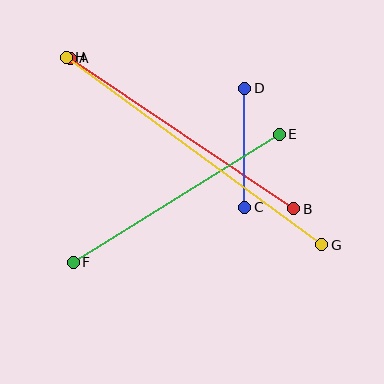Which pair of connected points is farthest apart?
Points G and H are farthest apart.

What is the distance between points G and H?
The distance is approximately 317 pixels.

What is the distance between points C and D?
The distance is approximately 119 pixels.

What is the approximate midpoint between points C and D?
The midpoint is at approximately (245, 148) pixels.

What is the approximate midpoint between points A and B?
The midpoint is at approximately (182, 133) pixels.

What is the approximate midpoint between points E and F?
The midpoint is at approximately (176, 198) pixels.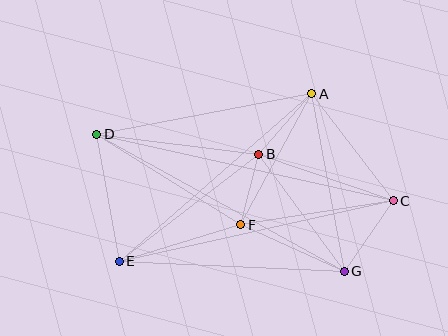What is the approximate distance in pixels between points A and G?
The distance between A and G is approximately 181 pixels.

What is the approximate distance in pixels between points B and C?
The distance between B and C is approximately 142 pixels.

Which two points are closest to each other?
Points B and F are closest to each other.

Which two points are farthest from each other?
Points C and D are farthest from each other.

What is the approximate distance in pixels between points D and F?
The distance between D and F is approximately 169 pixels.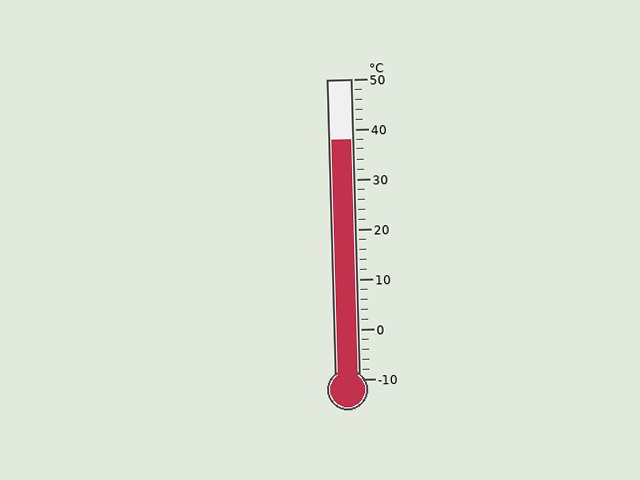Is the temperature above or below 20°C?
The temperature is above 20°C.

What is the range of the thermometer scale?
The thermometer scale ranges from -10°C to 50°C.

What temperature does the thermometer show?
The thermometer shows approximately 38°C.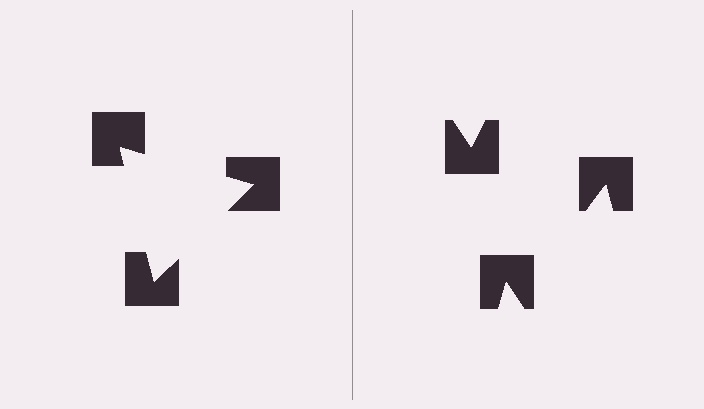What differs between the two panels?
The notched squares are positioned identically on both sides; only the wedge orientations differ. On the left they align to a triangle; on the right they are misaligned.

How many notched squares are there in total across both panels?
6 — 3 on each side.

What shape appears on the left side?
An illusory triangle.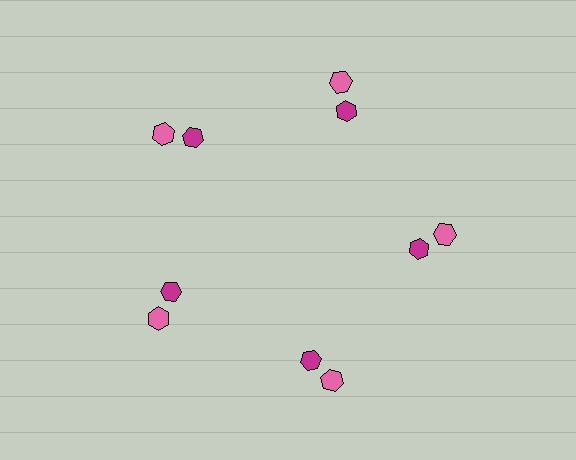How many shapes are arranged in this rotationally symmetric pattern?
There are 10 shapes, arranged in 5 groups of 2.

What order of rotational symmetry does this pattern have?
This pattern has 5-fold rotational symmetry.